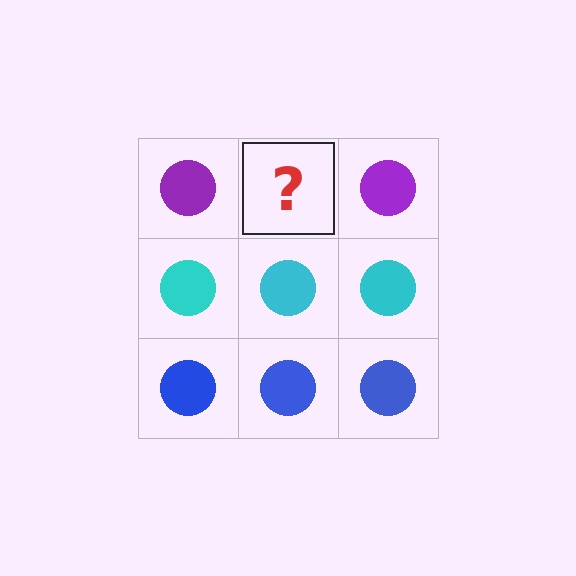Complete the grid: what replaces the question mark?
The question mark should be replaced with a purple circle.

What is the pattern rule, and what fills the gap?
The rule is that each row has a consistent color. The gap should be filled with a purple circle.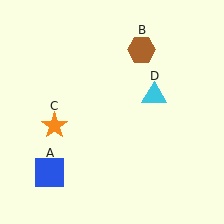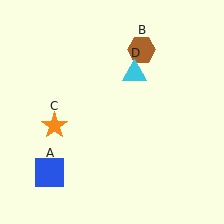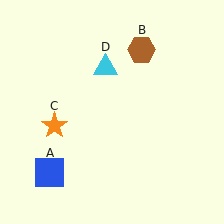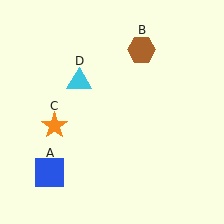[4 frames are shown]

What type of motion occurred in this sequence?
The cyan triangle (object D) rotated counterclockwise around the center of the scene.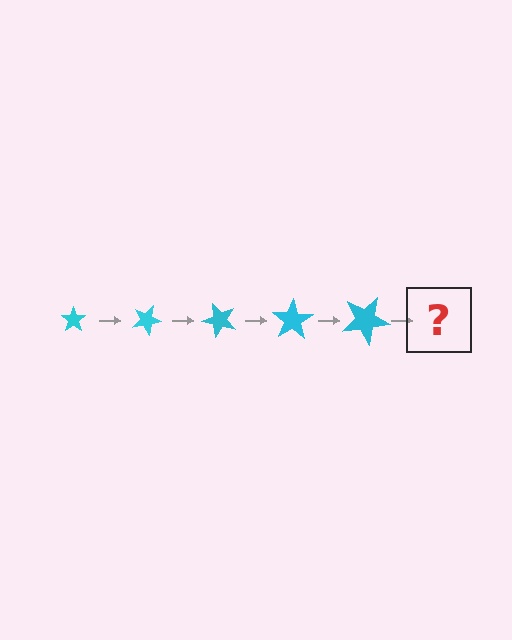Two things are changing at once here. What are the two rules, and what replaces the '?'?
The two rules are that the star grows larger each step and it rotates 25 degrees each step. The '?' should be a star, larger than the previous one and rotated 125 degrees from the start.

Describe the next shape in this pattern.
It should be a star, larger than the previous one and rotated 125 degrees from the start.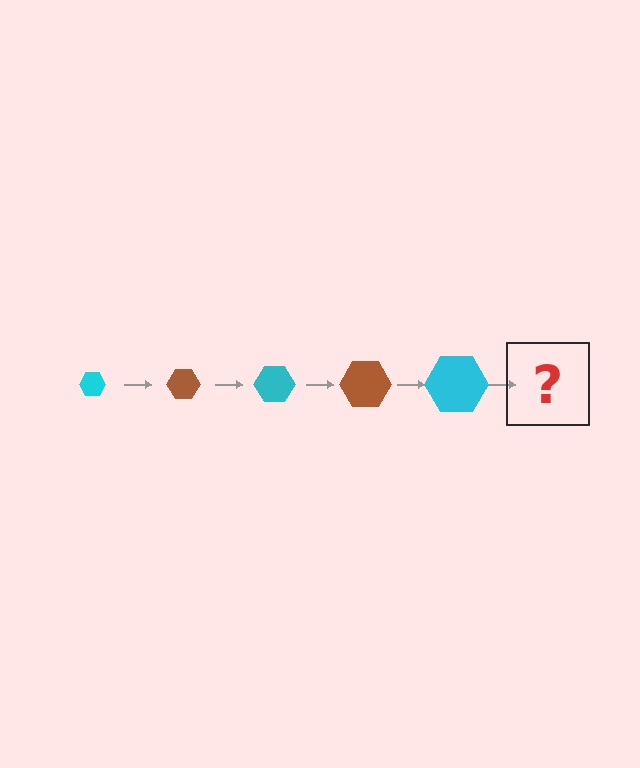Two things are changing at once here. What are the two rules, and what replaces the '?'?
The two rules are that the hexagon grows larger each step and the color cycles through cyan and brown. The '?' should be a brown hexagon, larger than the previous one.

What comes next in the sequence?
The next element should be a brown hexagon, larger than the previous one.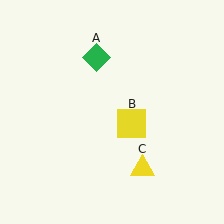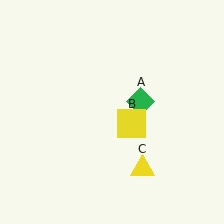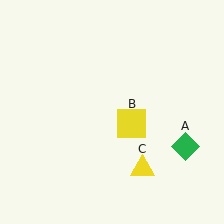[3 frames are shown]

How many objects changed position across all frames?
1 object changed position: green diamond (object A).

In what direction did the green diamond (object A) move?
The green diamond (object A) moved down and to the right.